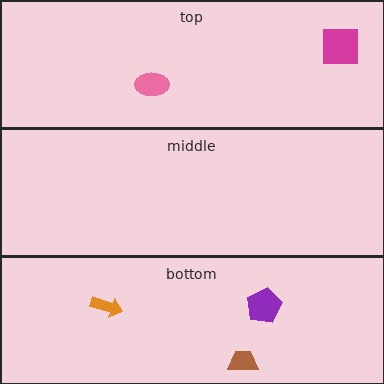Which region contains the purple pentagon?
The bottom region.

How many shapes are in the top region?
2.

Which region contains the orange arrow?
The bottom region.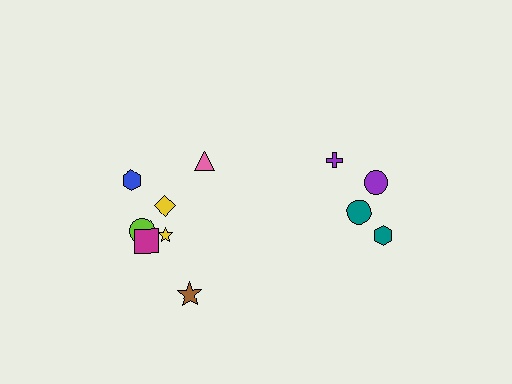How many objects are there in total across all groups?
There are 12 objects.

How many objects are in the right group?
There are 5 objects.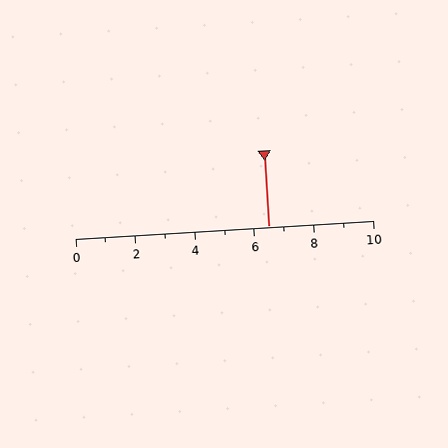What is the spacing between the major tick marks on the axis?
The major ticks are spaced 2 apart.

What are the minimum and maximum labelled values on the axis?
The axis runs from 0 to 10.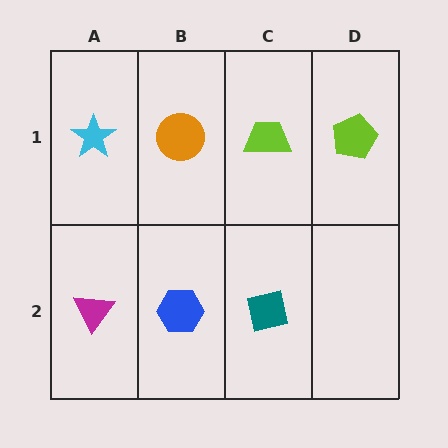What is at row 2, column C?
A teal square.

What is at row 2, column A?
A magenta triangle.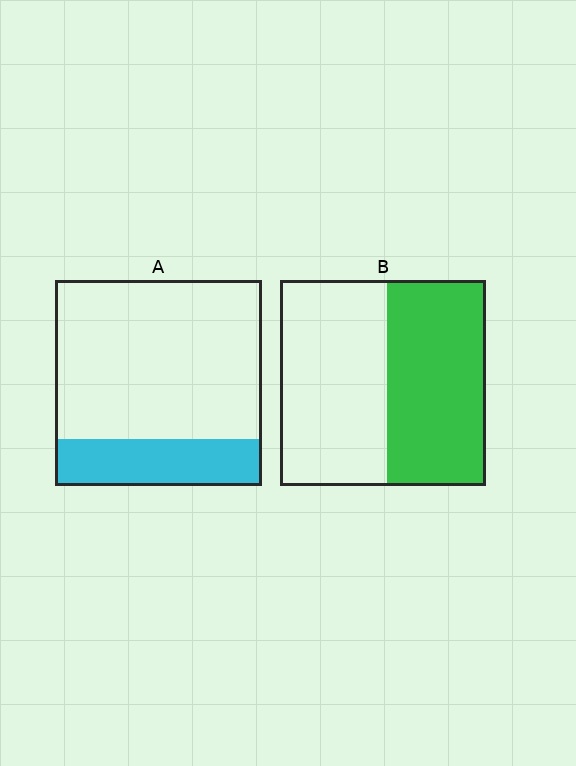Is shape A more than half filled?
No.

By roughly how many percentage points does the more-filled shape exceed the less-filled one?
By roughly 25 percentage points (B over A).